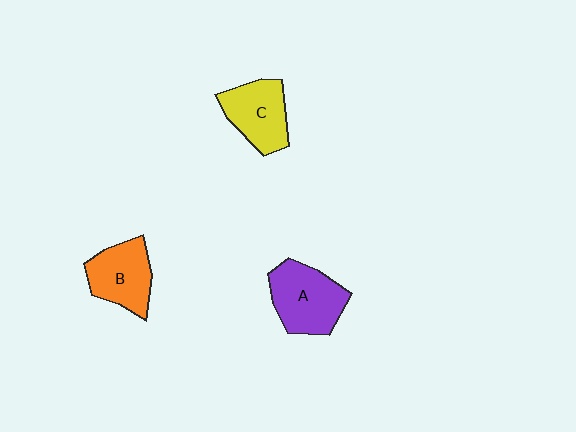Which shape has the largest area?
Shape A (purple).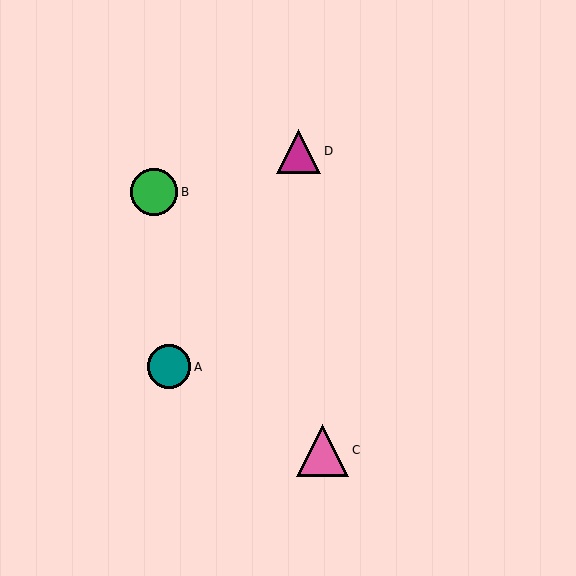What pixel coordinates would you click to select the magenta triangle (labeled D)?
Click at (299, 152) to select the magenta triangle D.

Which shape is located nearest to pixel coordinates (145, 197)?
The green circle (labeled B) at (154, 192) is nearest to that location.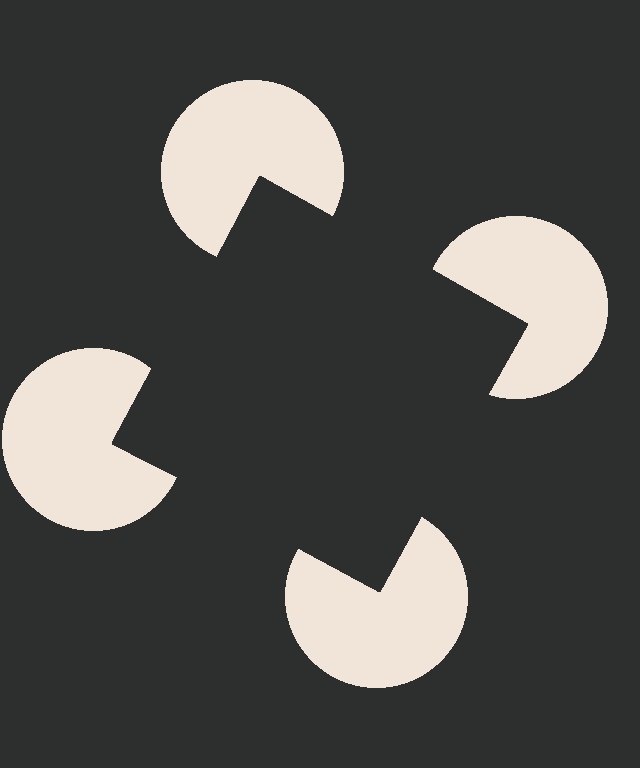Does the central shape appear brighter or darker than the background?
It typically appears slightly darker than the background, even though no actual brightness change is drawn.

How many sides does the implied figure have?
4 sides.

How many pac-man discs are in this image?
There are 4 — one at each vertex of the illusory square.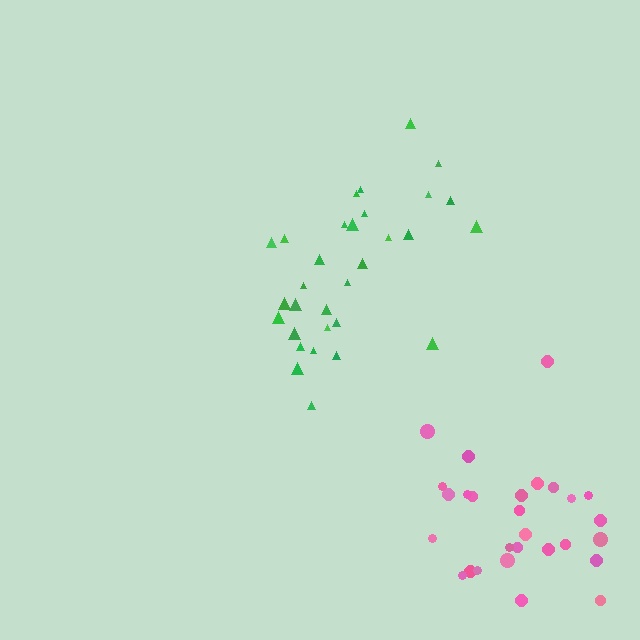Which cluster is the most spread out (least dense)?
Pink.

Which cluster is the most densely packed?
Green.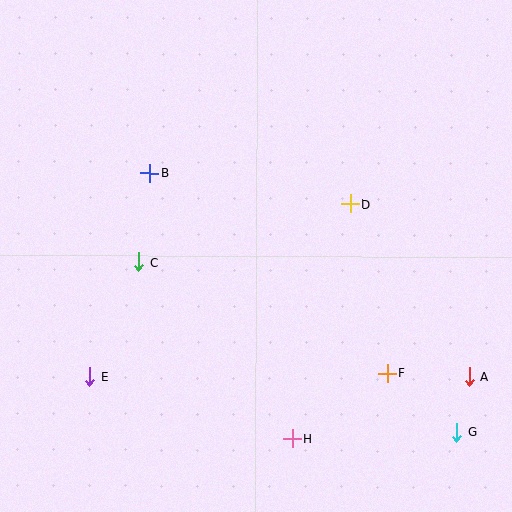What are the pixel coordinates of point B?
Point B is at (150, 173).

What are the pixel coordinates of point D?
Point D is at (350, 204).